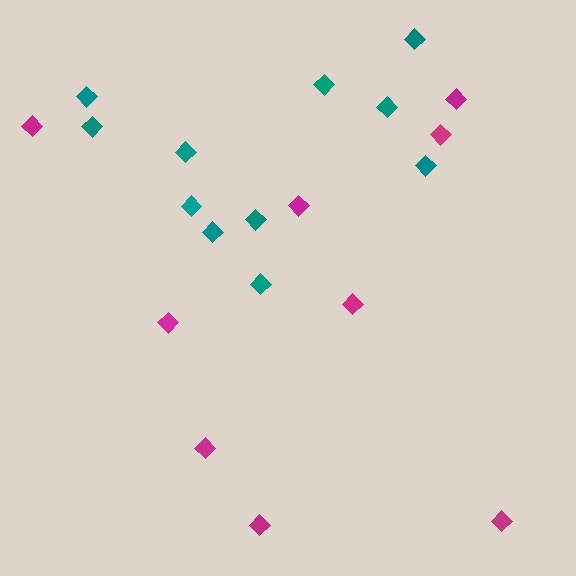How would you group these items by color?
There are 2 groups: one group of teal diamonds (11) and one group of magenta diamonds (9).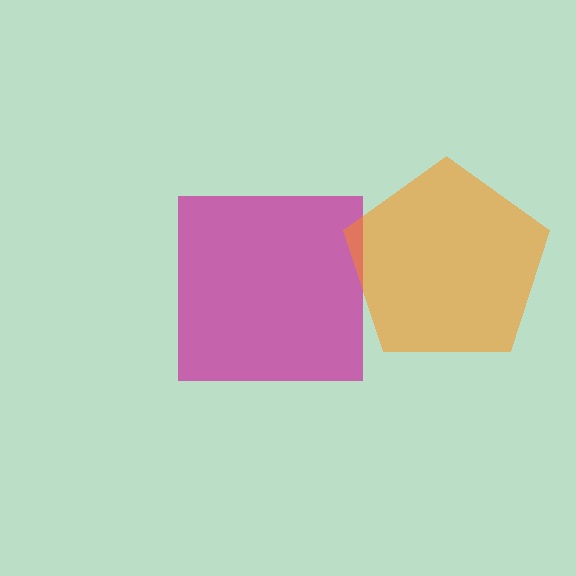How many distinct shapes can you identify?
There are 2 distinct shapes: a magenta square, an orange pentagon.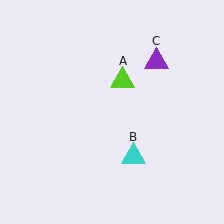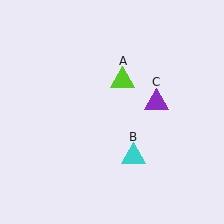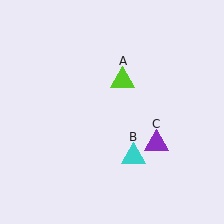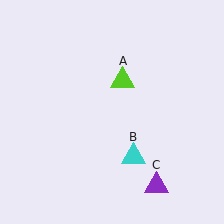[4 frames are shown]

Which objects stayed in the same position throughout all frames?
Lime triangle (object A) and cyan triangle (object B) remained stationary.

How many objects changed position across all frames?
1 object changed position: purple triangle (object C).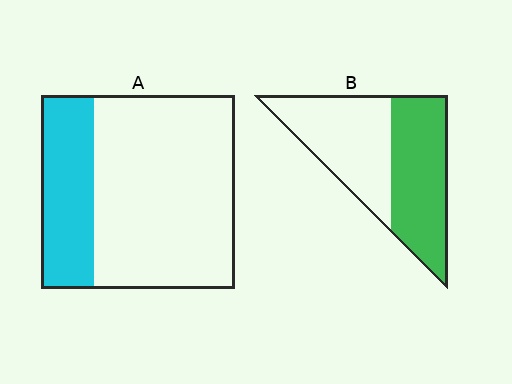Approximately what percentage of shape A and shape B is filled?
A is approximately 25% and B is approximately 50%.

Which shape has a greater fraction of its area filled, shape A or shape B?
Shape B.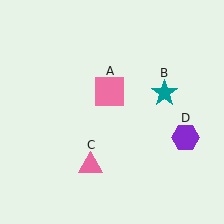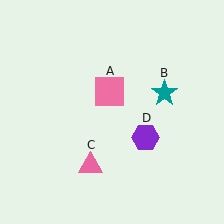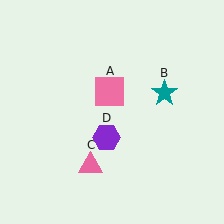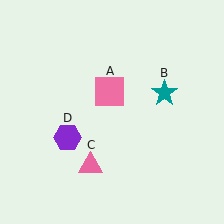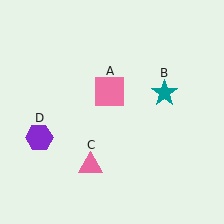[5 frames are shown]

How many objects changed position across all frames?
1 object changed position: purple hexagon (object D).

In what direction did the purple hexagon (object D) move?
The purple hexagon (object D) moved left.